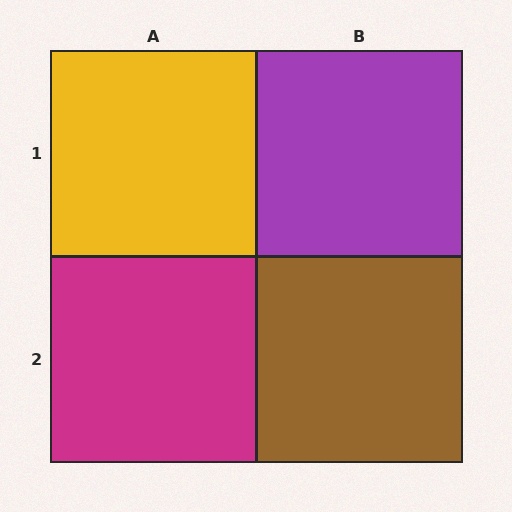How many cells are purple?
1 cell is purple.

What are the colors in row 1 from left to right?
Yellow, purple.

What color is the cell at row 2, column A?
Magenta.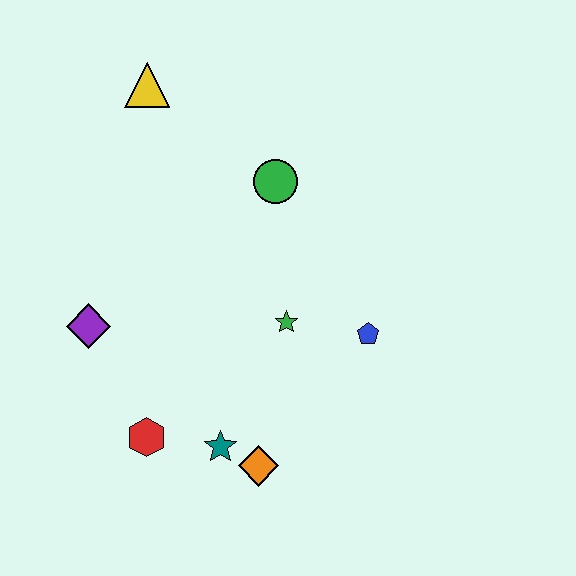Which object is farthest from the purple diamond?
The blue pentagon is farthest from the purple diamond.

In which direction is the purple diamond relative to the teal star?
The purple diamond is to the left of the teal star.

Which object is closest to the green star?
The blue pentagon is closest to the green star.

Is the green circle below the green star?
No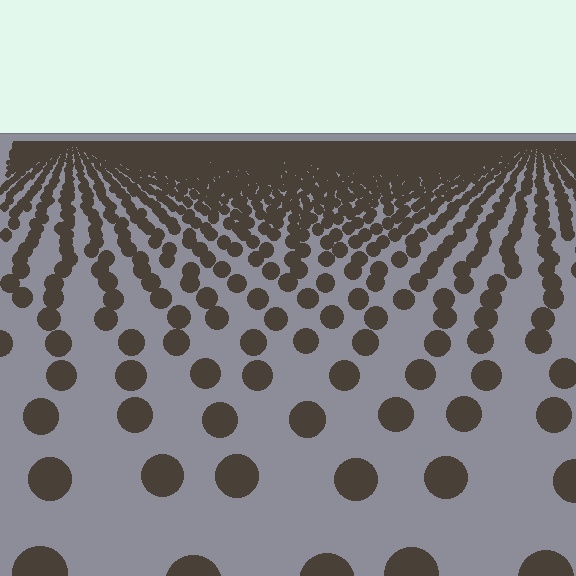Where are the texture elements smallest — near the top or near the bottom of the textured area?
Near the top.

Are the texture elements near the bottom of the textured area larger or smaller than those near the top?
Larger. Near the bottom, elements are closer to the viewer and appear at a bigger on-screen size.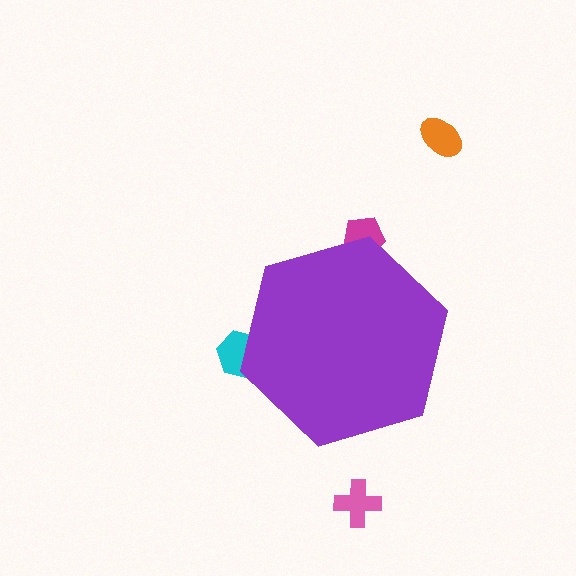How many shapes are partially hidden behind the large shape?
2 shapes are partially hidden.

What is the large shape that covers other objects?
A purple hexagon.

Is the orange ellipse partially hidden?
No, the orange ellipse is fully visible.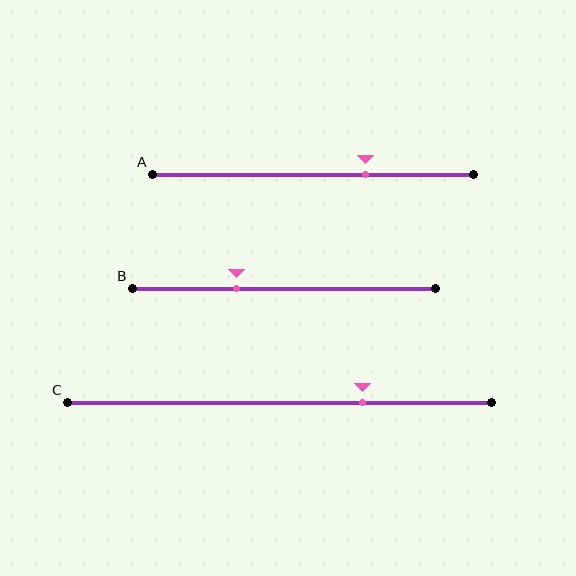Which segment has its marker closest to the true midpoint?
Segment B has its marker closest to the true midpoint.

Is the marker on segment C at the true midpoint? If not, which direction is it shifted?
No, the marker on segment C is shifted to the right by about 19% of the segment length.